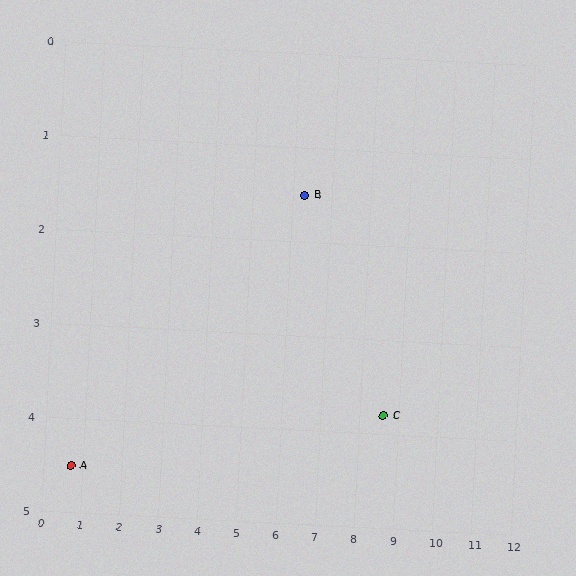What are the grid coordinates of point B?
Point B is at approximately (6.3, 1.5).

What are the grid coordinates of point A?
Point A is at approximately (0.7, 4.5).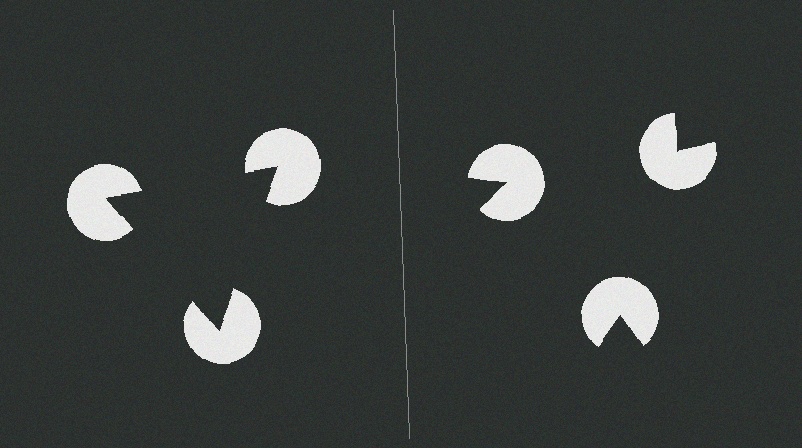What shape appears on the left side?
An illusory triangle.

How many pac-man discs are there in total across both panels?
6 — 3 on each side.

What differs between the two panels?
The pac-man discs are positioned identically on both sides; only the wedge orientations differ. On the left they align to a triangle; on the right they are misaligned.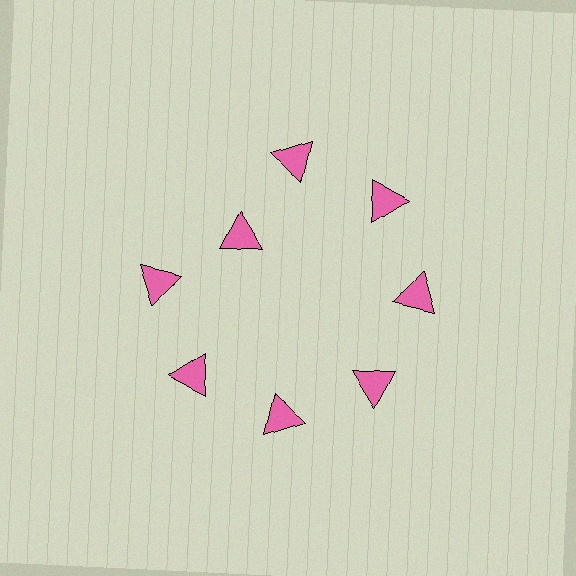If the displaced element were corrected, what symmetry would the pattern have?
It would have 8-fold rotational symmetry — the pattern would map onto itself every 45 degrees.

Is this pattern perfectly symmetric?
No. The 8 pink triangles are arranged in a ring, but one element near the 10 o'clock position is pulled inward toward the center, breaking the 8-fold rotational symmetry.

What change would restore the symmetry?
The symmetry would be restored by moving it outward, back onto the ring so that all 8 triangles sit at equal angles and equal distance from the center.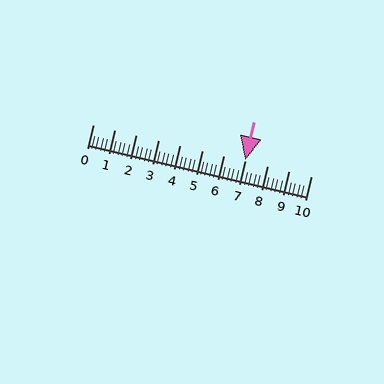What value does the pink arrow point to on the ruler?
The pink arrow points to approximately 7.0.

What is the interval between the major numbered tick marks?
The major tick marks are spaced 1 units apart.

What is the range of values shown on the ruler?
The ruler shows values from 0 to 10.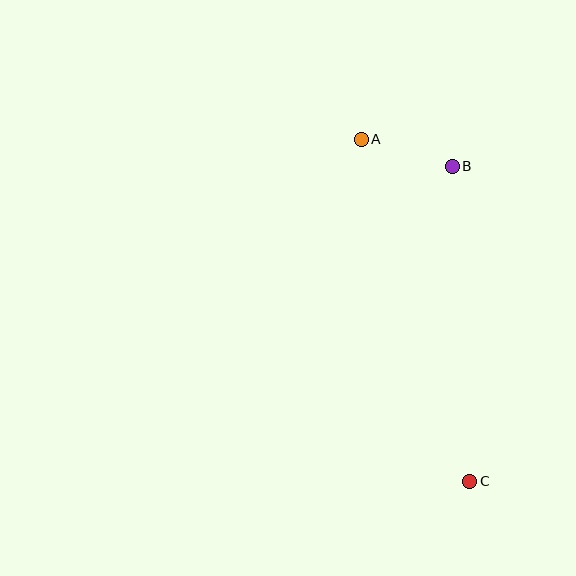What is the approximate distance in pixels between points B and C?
The distance between B and C is approximately 315 pixels.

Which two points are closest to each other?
Points A and B are closest to each other.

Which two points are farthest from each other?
Points A and C are farthest from each other.